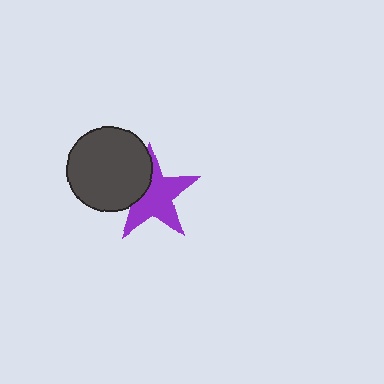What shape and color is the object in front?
The object in front is a dark gray circle.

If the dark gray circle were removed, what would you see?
You would see the complete purple star.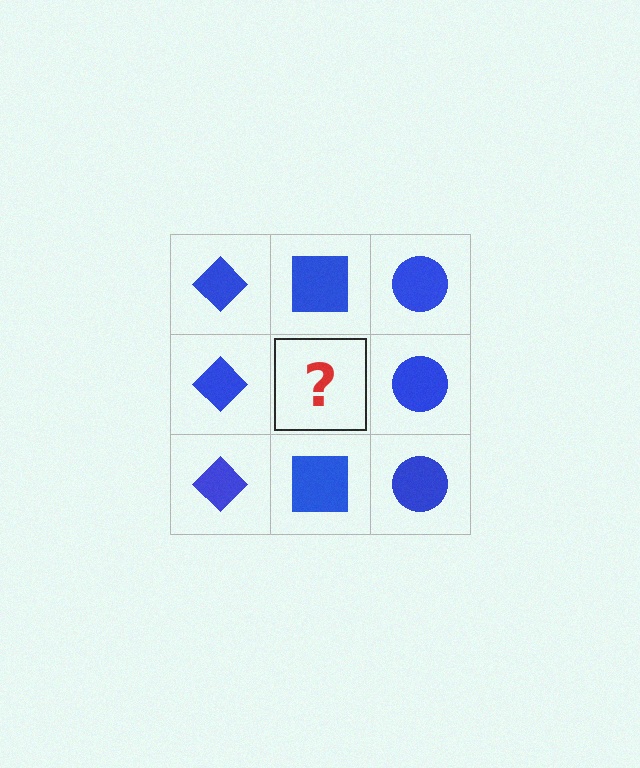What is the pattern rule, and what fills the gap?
The rule is that each column has a consistent shape. The gap should be filled with a blue square.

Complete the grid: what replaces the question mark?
The question mark should be replaced with a blue square.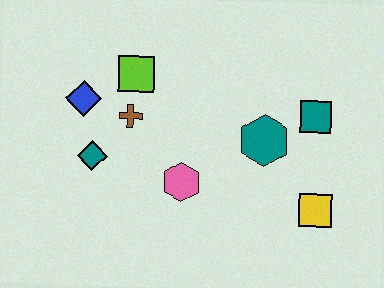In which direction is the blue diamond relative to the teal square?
The blue diamond is to the left of the teal square.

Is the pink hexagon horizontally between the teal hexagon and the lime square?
Yes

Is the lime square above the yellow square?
Yes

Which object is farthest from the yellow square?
The blue diamond is farthest from the yellow square.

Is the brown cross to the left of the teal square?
Yes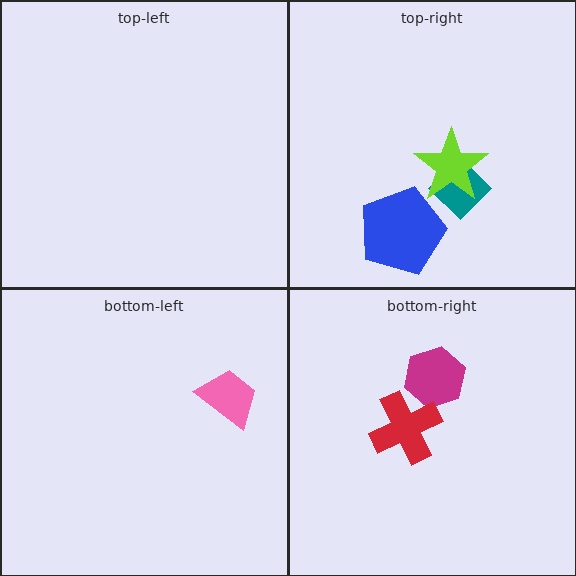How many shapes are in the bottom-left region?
1.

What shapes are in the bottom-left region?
The pink trapezoid.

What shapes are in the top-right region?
The teal diamond, the blue pentagon, the lime star.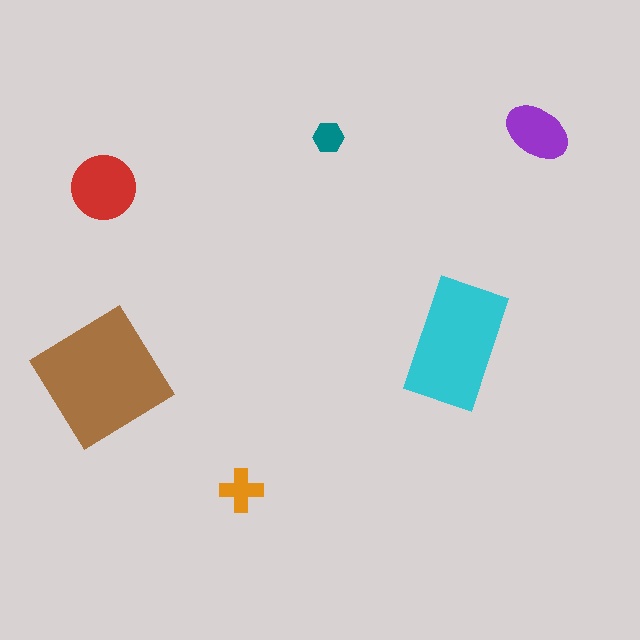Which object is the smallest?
The teal hexagon.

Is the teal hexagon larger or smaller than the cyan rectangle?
Smaller.